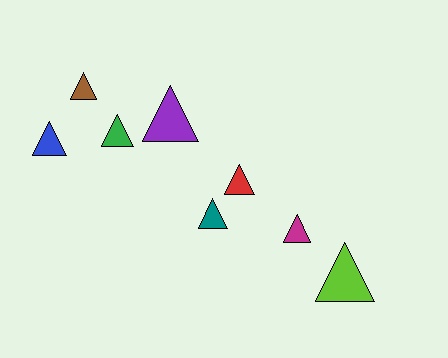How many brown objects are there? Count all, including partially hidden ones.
There is 1 brown object.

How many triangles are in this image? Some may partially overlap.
There are 8 triangles.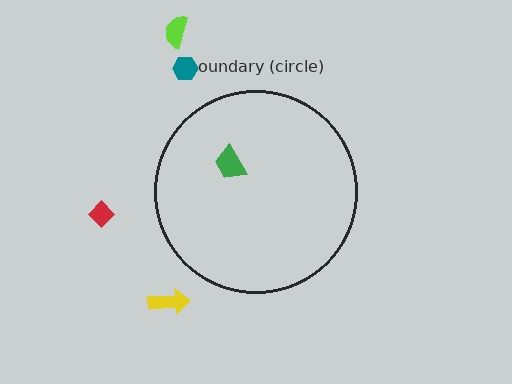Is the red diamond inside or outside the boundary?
Outside.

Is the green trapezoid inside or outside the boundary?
Inside.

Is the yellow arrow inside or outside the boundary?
Outside.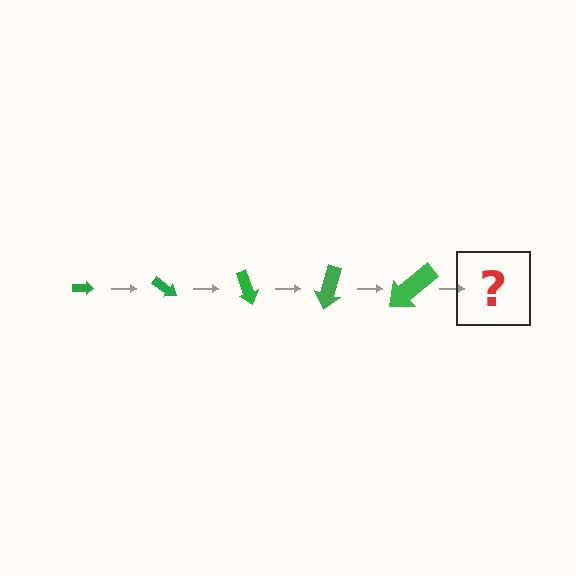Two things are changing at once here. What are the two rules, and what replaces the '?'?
The two rules are that the arrow grows larger each step and it rotates 35 degrees each step. The '?' should be an arrow, larger than the previous one and rotated 175 degrees from the start.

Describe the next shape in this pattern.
It should be an arrow, larger than the previous one and rotated 175 degrees from the start.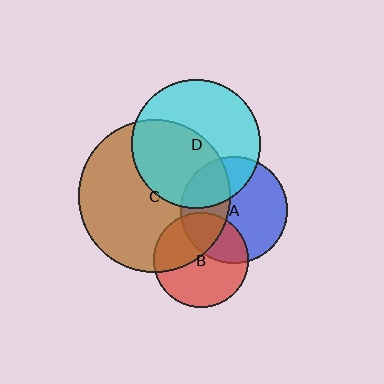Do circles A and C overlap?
Yes.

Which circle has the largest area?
Circle C (brown).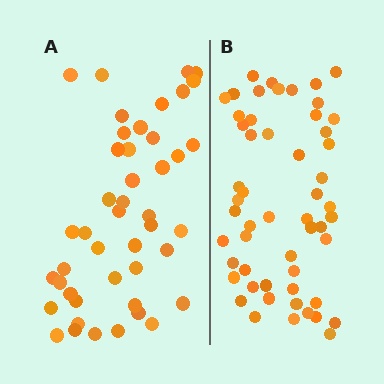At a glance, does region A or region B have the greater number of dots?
Region B (the right region) has more dots.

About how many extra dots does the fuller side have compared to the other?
Region B has roughly 8 or so more dots than region A.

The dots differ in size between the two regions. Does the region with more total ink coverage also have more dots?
No. Region A has more total ink coverage because its dots are larger, but region B actually contains more individual dots. Total area can be misleading — the number of items is what matters here.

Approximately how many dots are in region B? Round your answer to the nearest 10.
About 50 dots. (The exact count is 54, which rounds to 50.)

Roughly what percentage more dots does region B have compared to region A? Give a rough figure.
About 20% more.